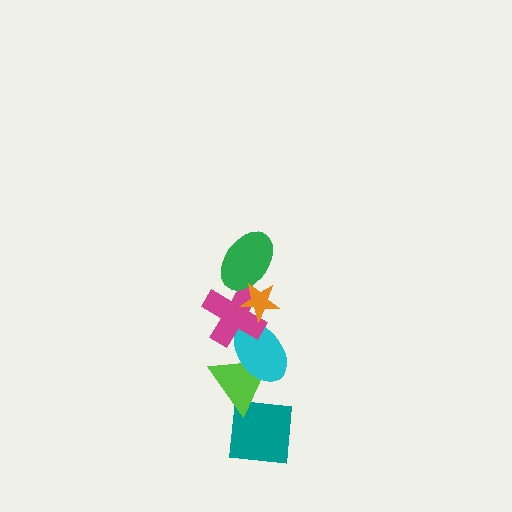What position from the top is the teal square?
The teal square is 6th from the top.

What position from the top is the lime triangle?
The lime triangle is 5th from the top.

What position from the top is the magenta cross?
The magenta cross is 3rd from the top.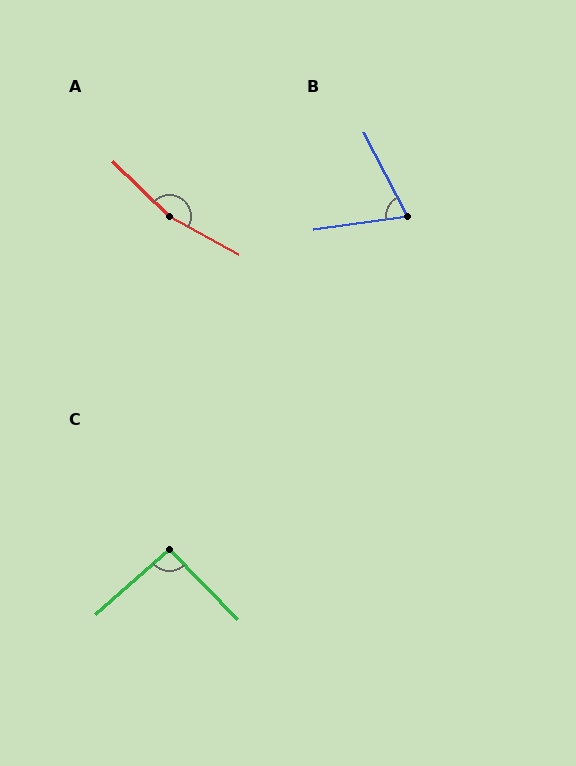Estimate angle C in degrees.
Approximately 93 degrees.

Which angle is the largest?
A, at approximately 165 degrees.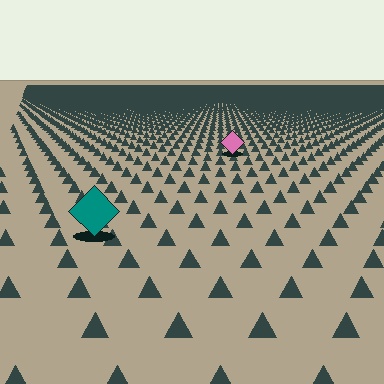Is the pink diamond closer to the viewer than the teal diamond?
No. The teal diamond is closer — you can tell from the texture gradient: the ground texture is coarser near it.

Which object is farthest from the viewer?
The pink diamond is farthest from the viewer. It appears smaller and the ground texture around it is denser.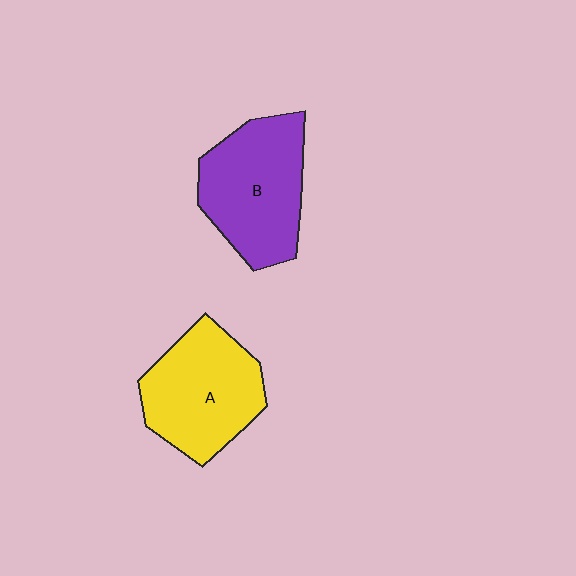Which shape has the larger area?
Shape B (purple).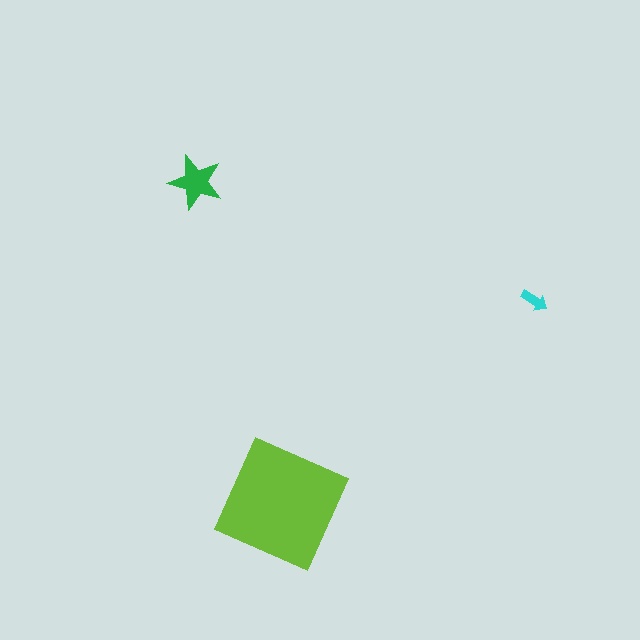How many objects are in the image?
There are 3 objects in the image.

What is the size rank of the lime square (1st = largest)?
1st.